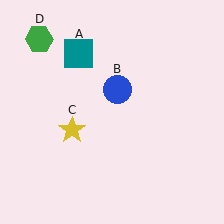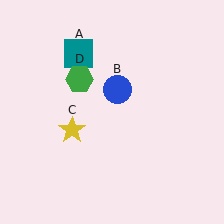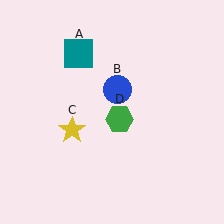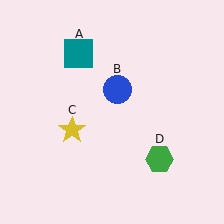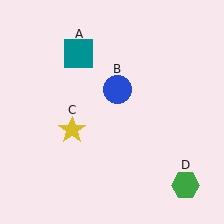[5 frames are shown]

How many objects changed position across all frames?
1 object changed position: green hexagon (object D).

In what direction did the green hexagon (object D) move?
The green hexagon (object D) moved down and to the right.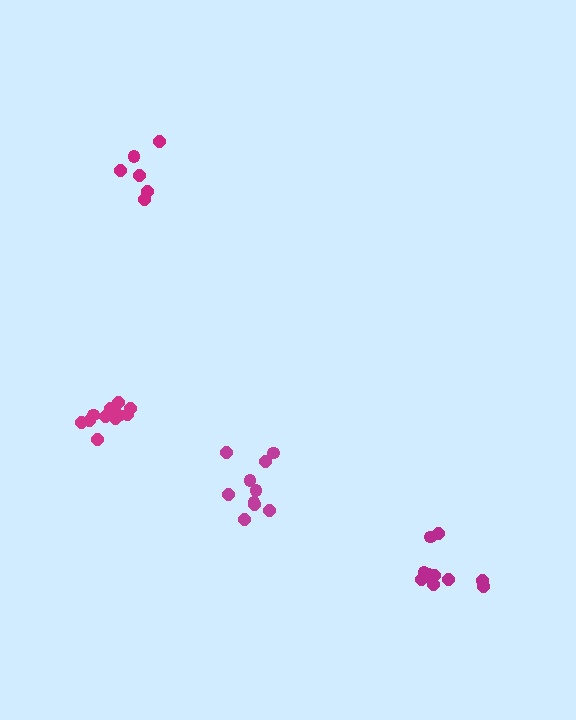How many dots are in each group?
Group 1: 10 dots, Group 2: 6 dots, Group 3: 11 dots, Group 4: 10 dots (37 total).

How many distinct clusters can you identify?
There are 4 distinct clusters.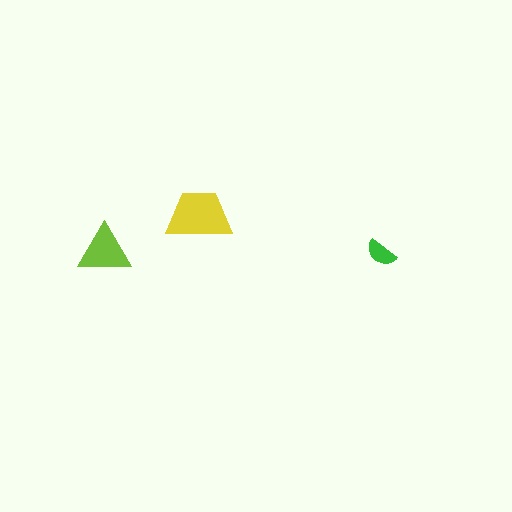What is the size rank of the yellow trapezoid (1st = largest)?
1st.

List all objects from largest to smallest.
The yellow trapezoid, the lime triangle, the green semicircle.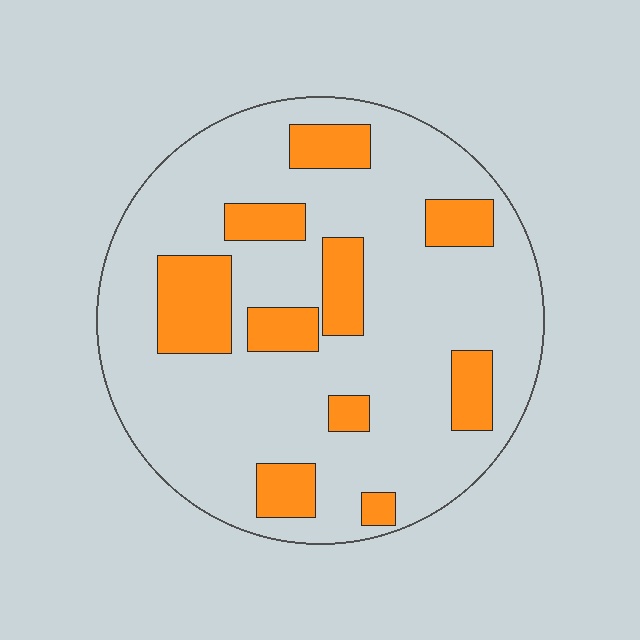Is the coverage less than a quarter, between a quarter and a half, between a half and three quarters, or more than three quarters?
Less than a quarter.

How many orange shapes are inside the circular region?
10.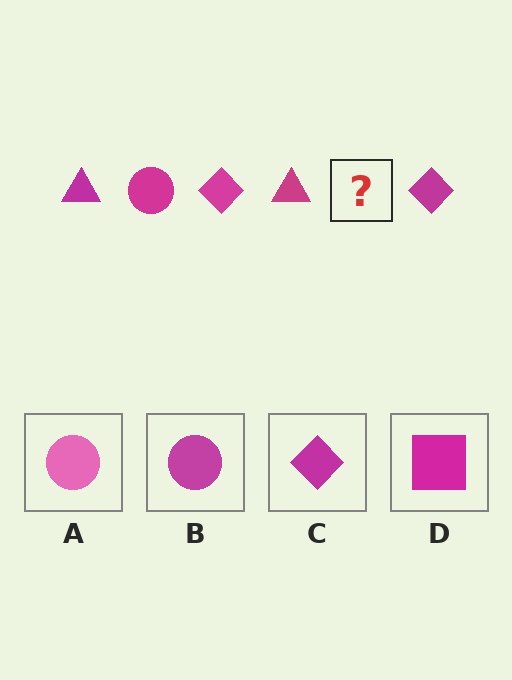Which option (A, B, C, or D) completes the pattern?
B.